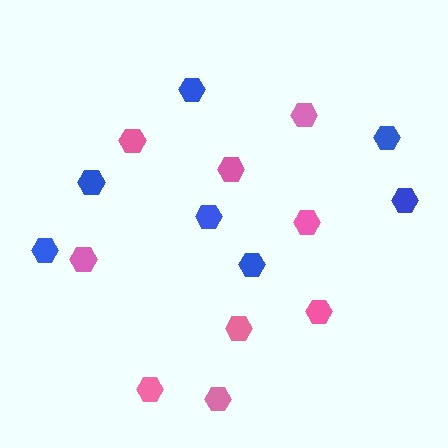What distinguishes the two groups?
There are 2 groups: one group of pink hexagons (9) and one group of blue hexagons (7).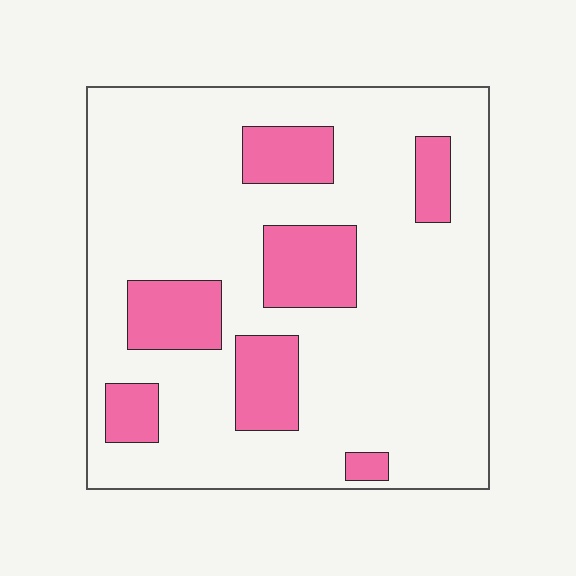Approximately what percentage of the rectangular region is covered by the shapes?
Approximately 20%.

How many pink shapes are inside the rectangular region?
7.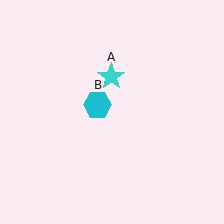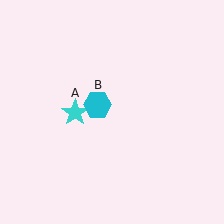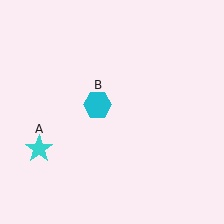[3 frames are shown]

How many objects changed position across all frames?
1 object changed position: cyan star (object A).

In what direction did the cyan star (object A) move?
The cyan star (object A) moved down and to the left.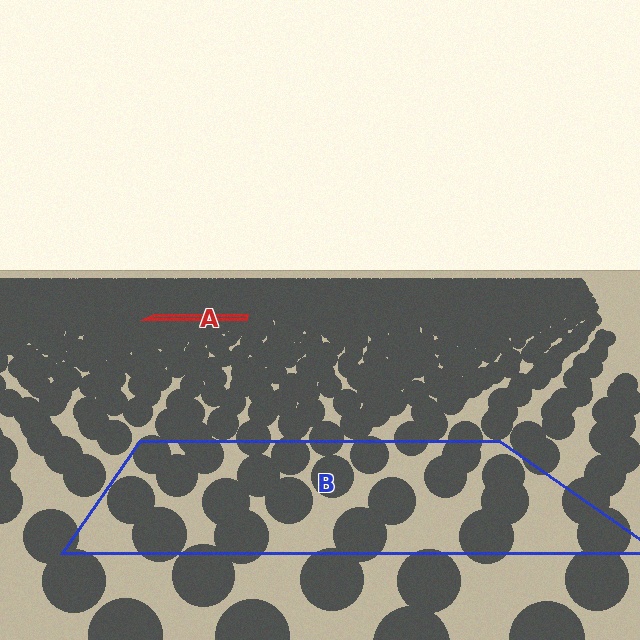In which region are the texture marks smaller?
The texture marks are smaller in region A, because it is farther away.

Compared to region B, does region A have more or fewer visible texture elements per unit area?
Region A has more texture elements per unit area — they are packed more densely because it is farther away.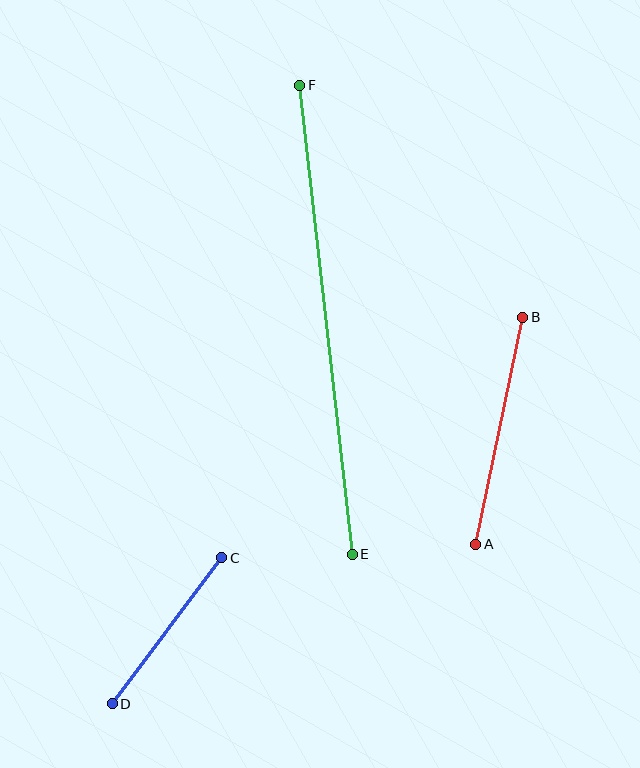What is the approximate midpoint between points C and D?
The midpoint is at approximately (167, 631) pixels.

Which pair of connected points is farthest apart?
Points E and F are farthest apart.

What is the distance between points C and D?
The distance is approximately 183 pixels.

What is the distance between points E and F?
The distance is approximately 472 pixels.